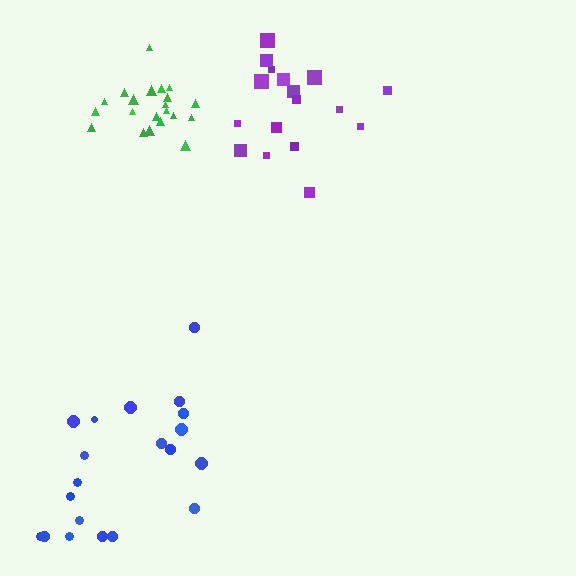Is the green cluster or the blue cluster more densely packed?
Green.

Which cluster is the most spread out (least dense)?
Blue.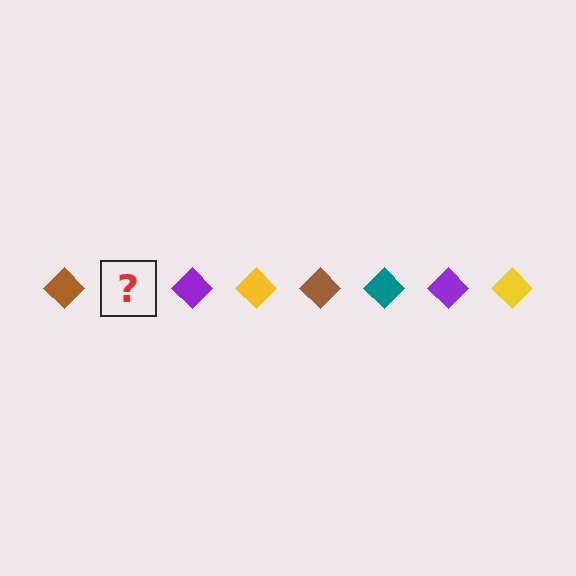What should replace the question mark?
The question mark should be replaced with a teal diamond.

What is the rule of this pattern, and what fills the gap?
The rule is that the pattern cycles through brown, teal, purple, yellow diamonds. The gap should be filled with a teal diamond.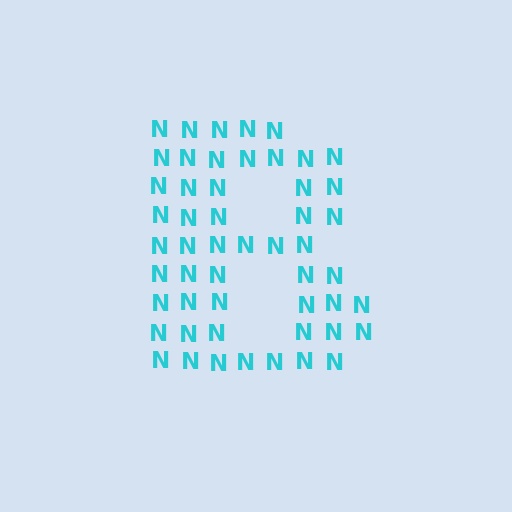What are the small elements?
The small elements are letter N's.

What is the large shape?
The large shape is the letter B.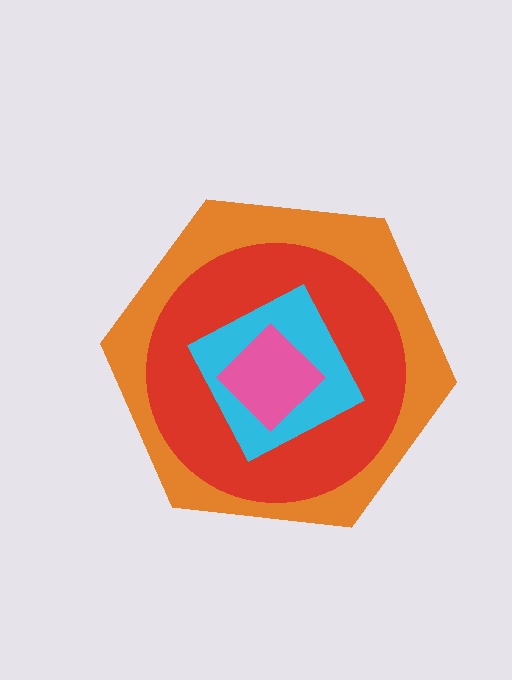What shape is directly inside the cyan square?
The pink diamond.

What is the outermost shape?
The orange hexagon.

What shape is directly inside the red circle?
The cyan square.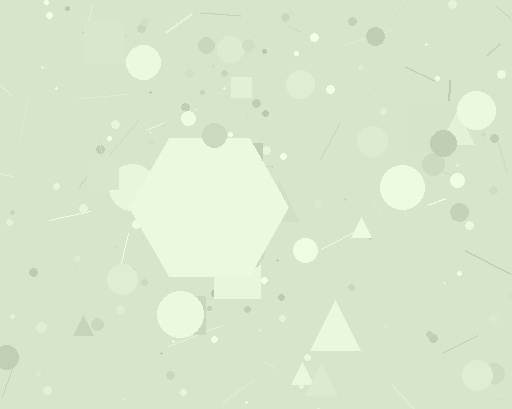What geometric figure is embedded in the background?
A hexagon is embedded in the background.